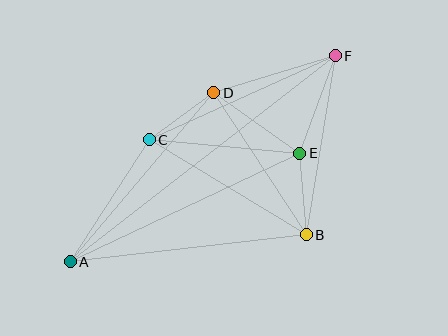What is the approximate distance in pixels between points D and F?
The distance between D and F is approximately 127 pixels.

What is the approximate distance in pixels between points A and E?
The distance between A and E is approximately 253 pixels.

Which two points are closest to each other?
Points C and D are closest to each other.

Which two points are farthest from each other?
Points A and F are farthest from each other.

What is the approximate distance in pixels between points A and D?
The distance between A and D is approximately 221 pixels.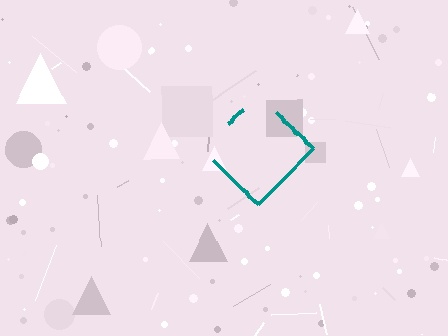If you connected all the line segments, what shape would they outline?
They would outline a diamond.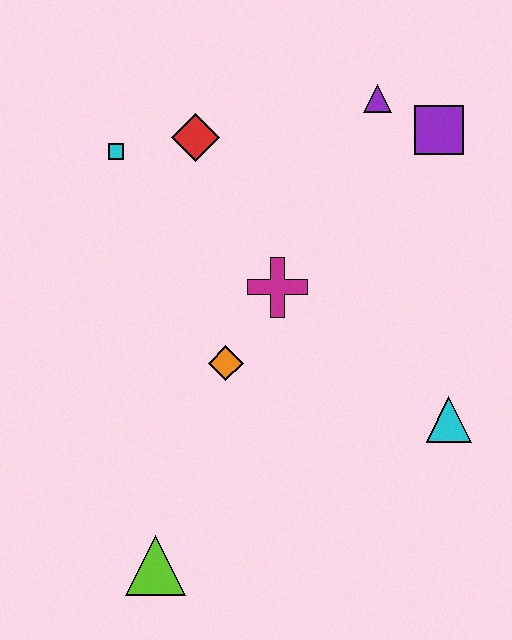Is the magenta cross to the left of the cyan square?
No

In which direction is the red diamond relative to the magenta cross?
The red diamond is above the magenta cross.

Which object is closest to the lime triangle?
The orange diamond is closest to the lime triangle.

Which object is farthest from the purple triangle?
The lime triangle is farthest from the purple triangle.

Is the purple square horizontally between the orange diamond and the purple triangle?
No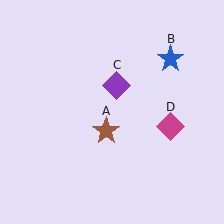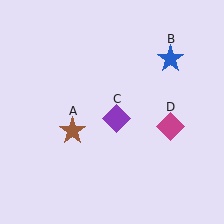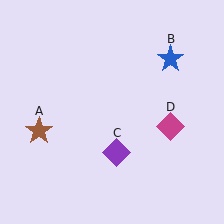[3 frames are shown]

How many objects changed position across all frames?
2 objects changed position: brown star (object A), purple diamond (object C).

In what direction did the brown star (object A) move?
The brown star (object A) moved left.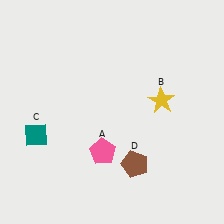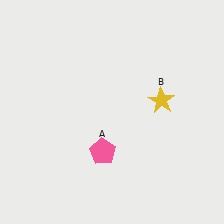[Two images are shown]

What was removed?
The brown pentagon (D), the teal diamond (C) were removed in Image 2.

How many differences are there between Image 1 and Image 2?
There are 2 differences between the two images.